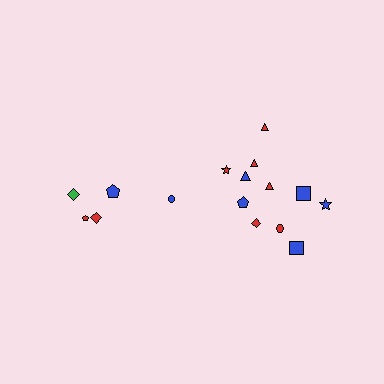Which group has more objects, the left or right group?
The right group.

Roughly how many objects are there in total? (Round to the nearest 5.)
Roughly 15 objects in total.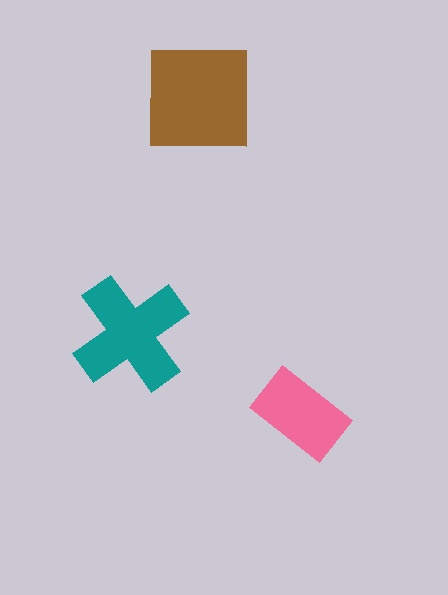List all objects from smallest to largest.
The pink rectangle, the teal cross, the brown square.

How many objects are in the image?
There are 3 objects in the image.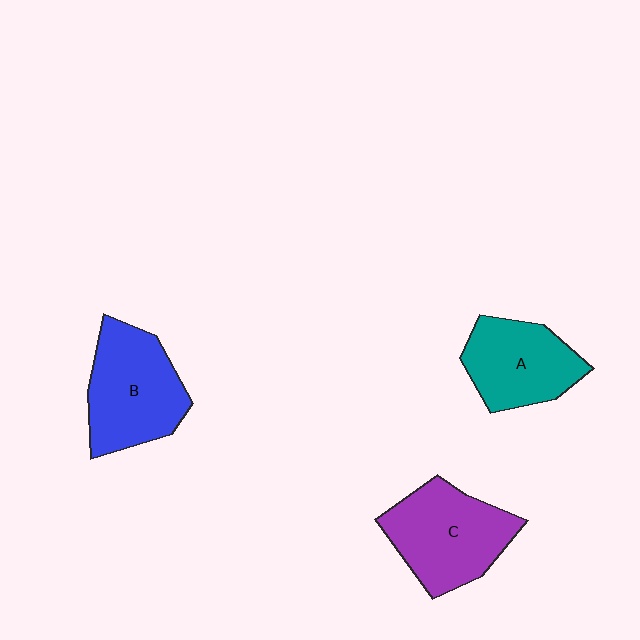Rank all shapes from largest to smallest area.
From largest to smallest: B (blue), C (purple), A (teal).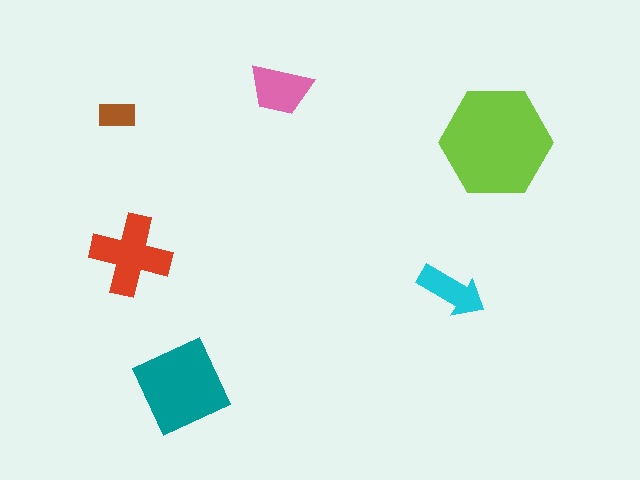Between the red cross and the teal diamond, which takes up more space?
The teal diamond.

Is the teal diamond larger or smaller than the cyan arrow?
Larger.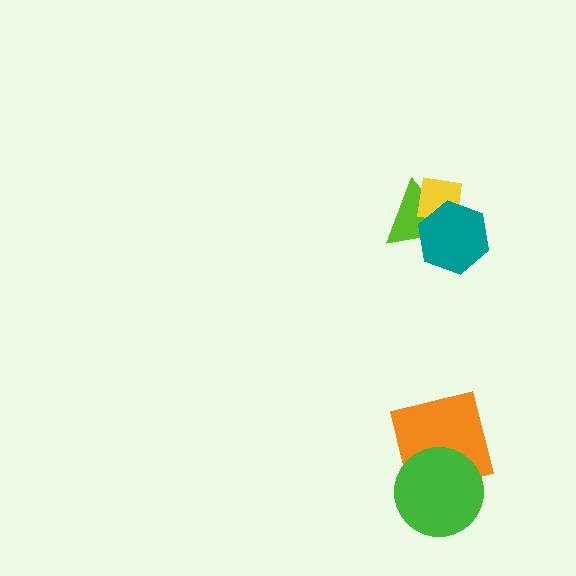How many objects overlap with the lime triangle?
2 objects overlap with the lime triangle.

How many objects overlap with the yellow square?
2 objects overlap with the yellow square.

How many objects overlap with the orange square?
1 object overlaps with the orange square.